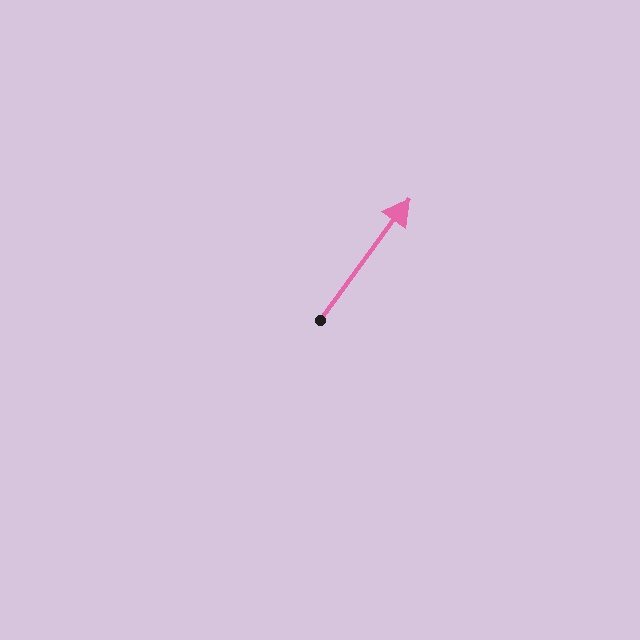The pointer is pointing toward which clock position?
Roughly 1 o'clock.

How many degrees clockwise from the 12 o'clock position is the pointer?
Approximately 36 degrees.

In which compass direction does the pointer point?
Northeast.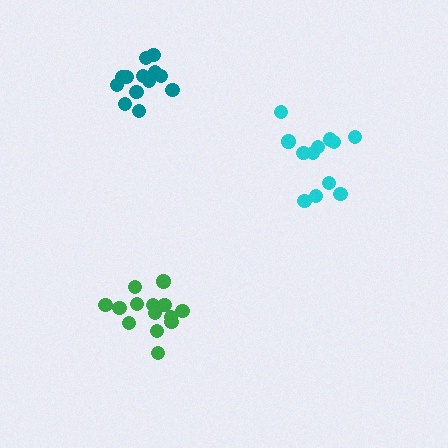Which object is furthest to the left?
The teal cluster is leftmost.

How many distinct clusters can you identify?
There are 3 distinct clusters.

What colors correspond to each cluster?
The clusters are colored: teal, green, cyan.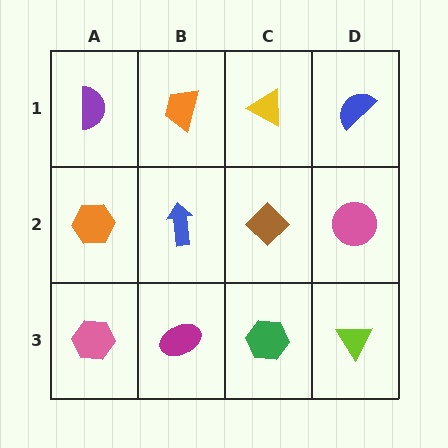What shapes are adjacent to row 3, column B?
A blue arrow (row 2, column B), a pink hexagon (row 3, column A), a green hexagon (row 3, column C).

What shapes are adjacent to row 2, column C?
A yellow triangle (row 1, column C), a green hexagon (row 3, column C), a blue arrow (row 2, column B), a pink circle (row 2, column D).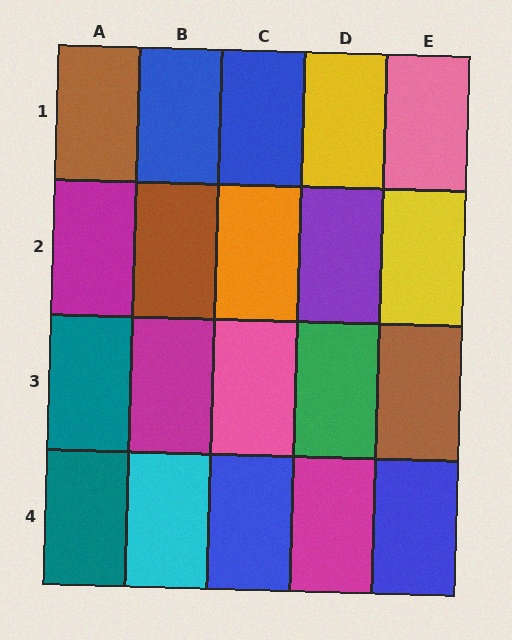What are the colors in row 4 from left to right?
Teal, cyan, blue, magenta, blue.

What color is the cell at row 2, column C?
Orange.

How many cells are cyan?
1 cell is cyan.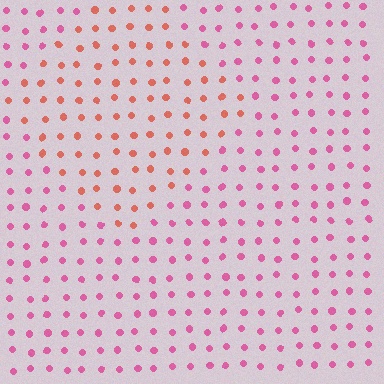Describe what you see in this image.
The image is filled with small pink elements in a uniform arrangement. A diamond-shaped region is visible where the elements are tinted to a slightly different hue, forming a subtle color boundary.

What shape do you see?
I see a diamond.